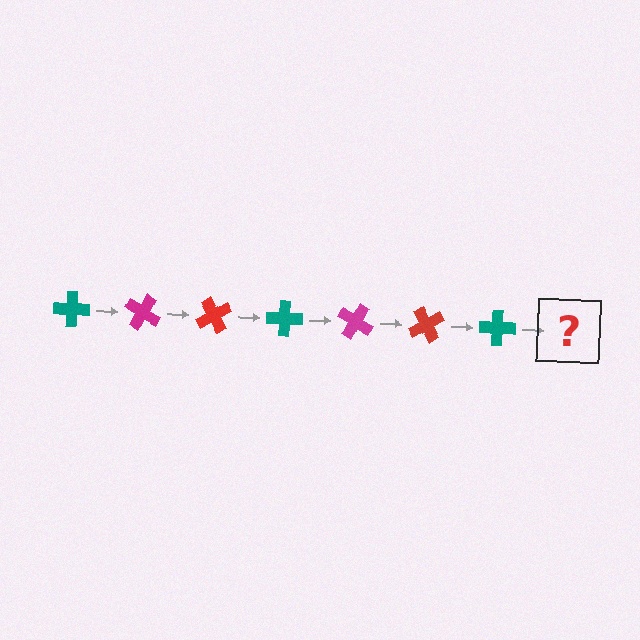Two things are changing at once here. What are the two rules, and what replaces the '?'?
The two rules are that it rotates 30 degrees each step and the color cycles through teal, magenta, and red. The '?' should be a magenta cross, rotated 210 degrees from the start.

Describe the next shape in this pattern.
It should be a magenta cross, rotated 210 degrees from the start.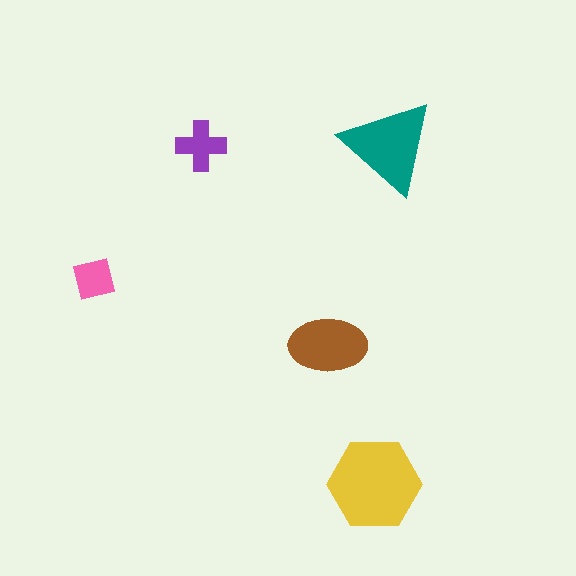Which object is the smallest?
The pink square.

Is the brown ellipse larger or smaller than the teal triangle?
Smaller.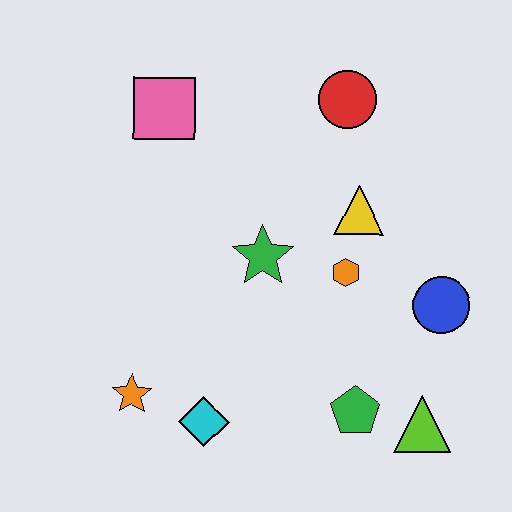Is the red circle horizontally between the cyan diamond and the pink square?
No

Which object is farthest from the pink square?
The lime triangle is farthest from the pink square.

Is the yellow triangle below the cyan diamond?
No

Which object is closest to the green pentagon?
The lime triangle is closest to the green pentagon.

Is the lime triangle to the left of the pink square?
No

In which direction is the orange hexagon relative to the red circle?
The orange hexagon is below the red circle.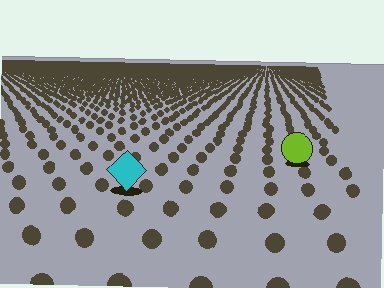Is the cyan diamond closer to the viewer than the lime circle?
Yes. The cyan diamond is closer — you can tell from the texture gradient: the ground texture is coarser near it.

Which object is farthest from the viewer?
The lime circle is farthest from the viewer. It appears smaller and the ground texture around it is denser.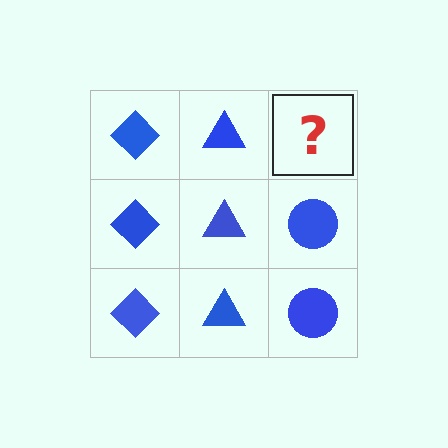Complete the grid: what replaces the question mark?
The question mark should be replaced with a blue circle.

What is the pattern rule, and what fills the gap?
The rule is that each column has a consistent shape. The gap should be filled with a blue circle.